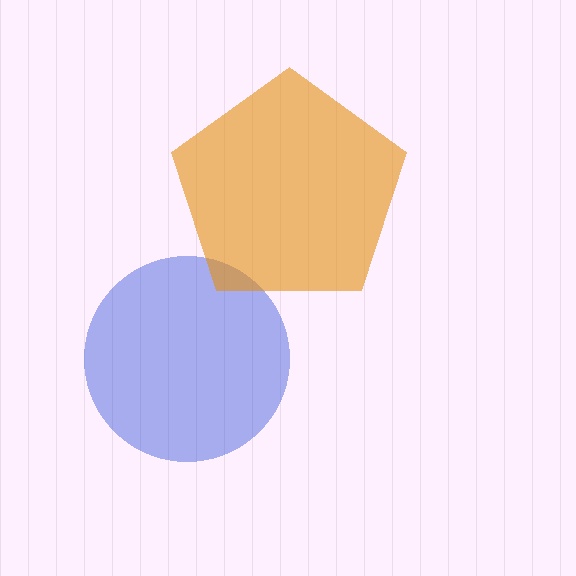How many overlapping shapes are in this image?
There are 2 overlapping shapes in the image.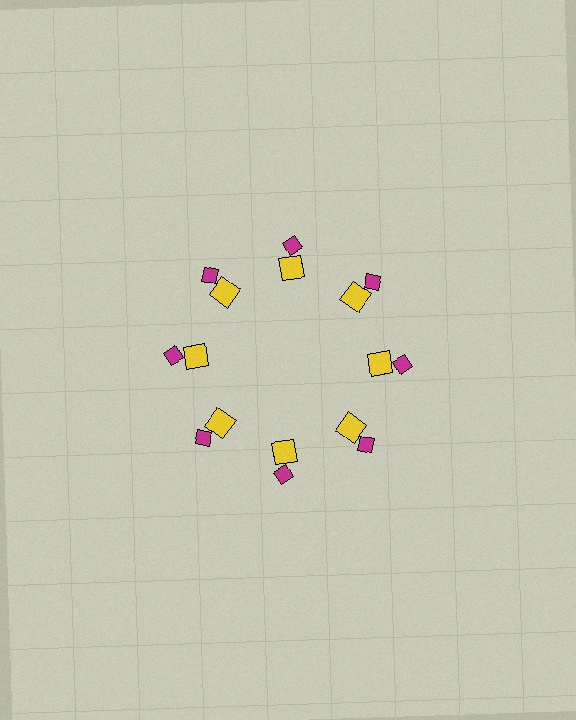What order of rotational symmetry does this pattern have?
This pattern has 8-fold rotational symmetry.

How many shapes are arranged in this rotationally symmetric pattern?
There are 16 shapes, arranged in 8 groups of 2.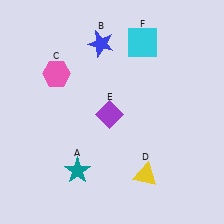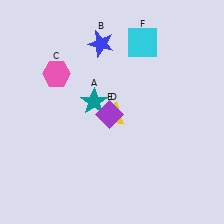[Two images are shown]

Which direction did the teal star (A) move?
The teal star (A) moved up.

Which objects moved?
The objects that moved are: the teal star (A), the yellow triangle (D).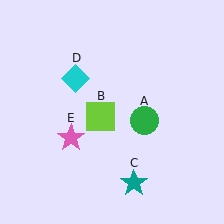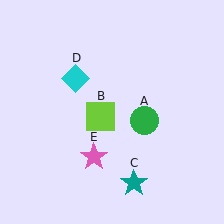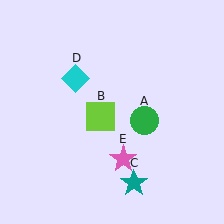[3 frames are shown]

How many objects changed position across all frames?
1 object changed position: pink star (object E).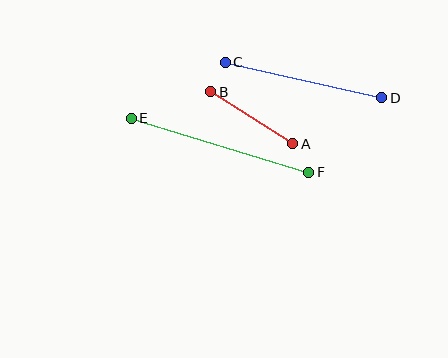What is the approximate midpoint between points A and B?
The midpoint is at approximately (252, 118) pixels.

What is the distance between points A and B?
The distance is approximately 97 pixels.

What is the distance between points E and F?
The distance is approximately 186 pixels.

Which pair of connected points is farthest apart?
Points E and F are farthest apart.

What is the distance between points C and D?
The distance is approximately 160 pixels.